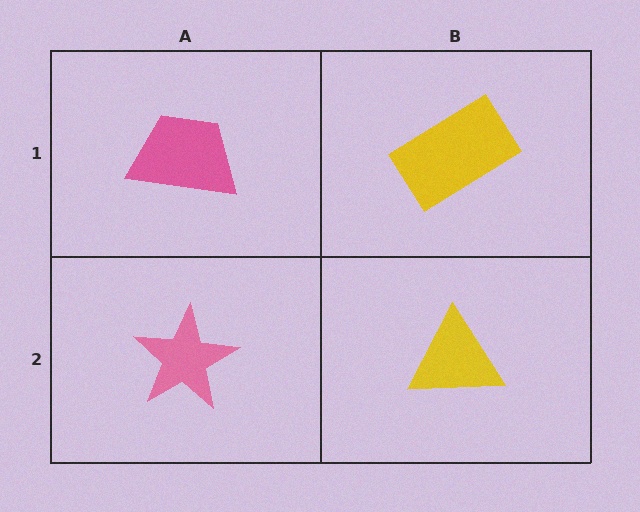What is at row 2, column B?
A yellow triangle.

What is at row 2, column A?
A pink star.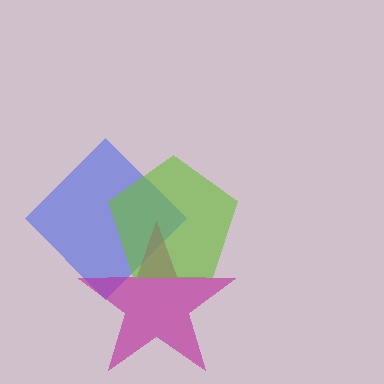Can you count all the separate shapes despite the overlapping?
Yes, there are 3 separate shapes.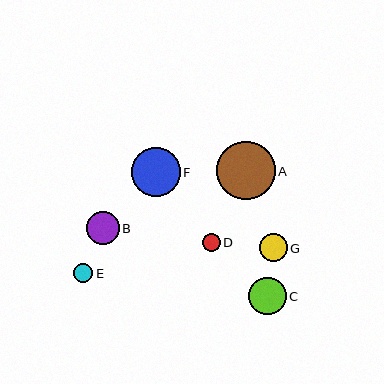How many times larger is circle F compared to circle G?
Circle F is approximately 1.7 times the size of circle G.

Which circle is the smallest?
Circle D is the smallest with a size of approximately 18 pixels.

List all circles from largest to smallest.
From largest to smallest: A, F, C, B, G, E, D.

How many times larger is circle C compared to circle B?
Circle C is approximately 1.1 times the size of circle B.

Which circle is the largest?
Circle A is the largest with a size of approximately 58 pixels.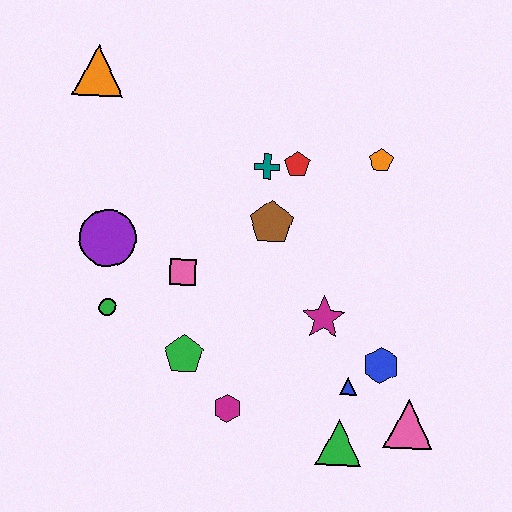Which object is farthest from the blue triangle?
The orange triangle is farthest from the blue triangle.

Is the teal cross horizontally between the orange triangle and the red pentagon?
Yes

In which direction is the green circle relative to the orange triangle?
The green circle is below the orange triangle.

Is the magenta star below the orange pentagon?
Yes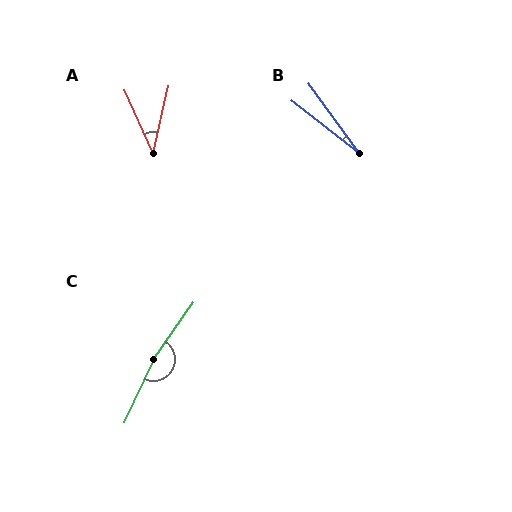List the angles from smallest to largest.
B (16°), A (37°), C (170°).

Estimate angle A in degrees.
Approximately 37 degrees.